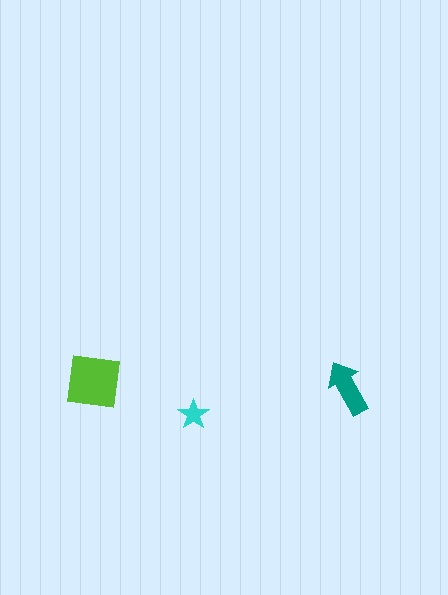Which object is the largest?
The lime square.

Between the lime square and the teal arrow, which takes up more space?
The lime square.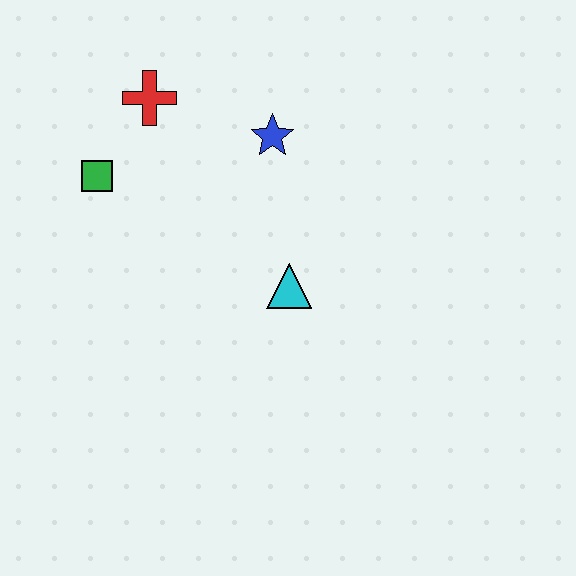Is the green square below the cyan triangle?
No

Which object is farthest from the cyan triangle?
The red cross is farthest from the cyan triangle.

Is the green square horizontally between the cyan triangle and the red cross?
No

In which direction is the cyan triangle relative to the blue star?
The cyan triangle is below the blue star.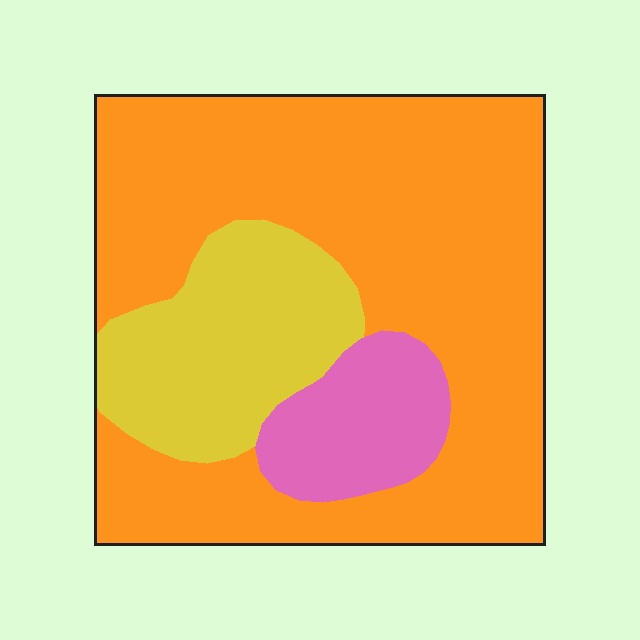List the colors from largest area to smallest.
From largest to smallest: orange, yellow, pink.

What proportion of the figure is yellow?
Yellow takes up less than a quarter of the figure.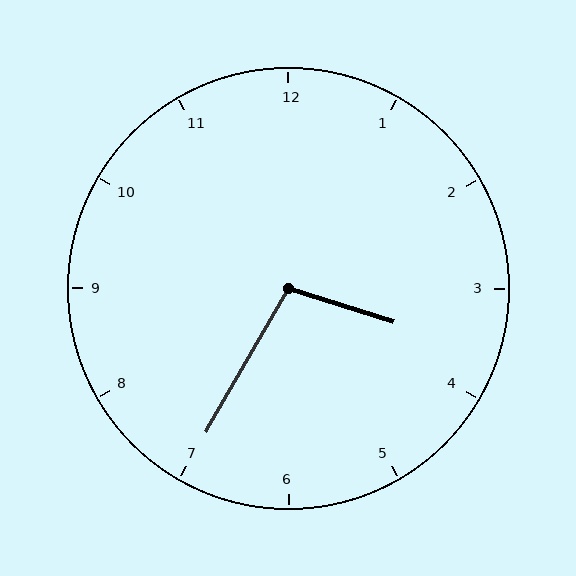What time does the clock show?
3:35.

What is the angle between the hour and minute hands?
Approximately 102 degrees.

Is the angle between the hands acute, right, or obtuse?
It is obtuse.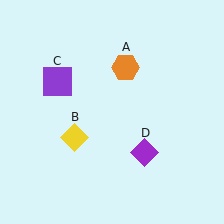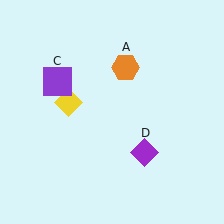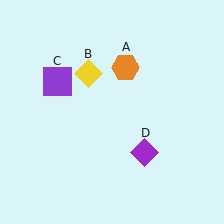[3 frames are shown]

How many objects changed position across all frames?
1 object changed position: yellow diamond (object B).